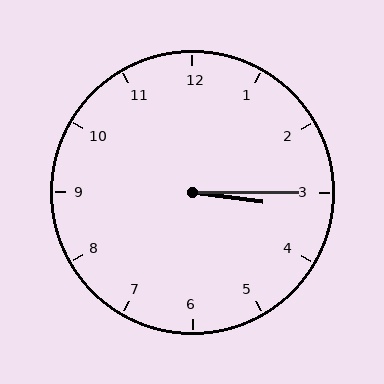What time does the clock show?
3:15.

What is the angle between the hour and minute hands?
Approximately 8 degrees.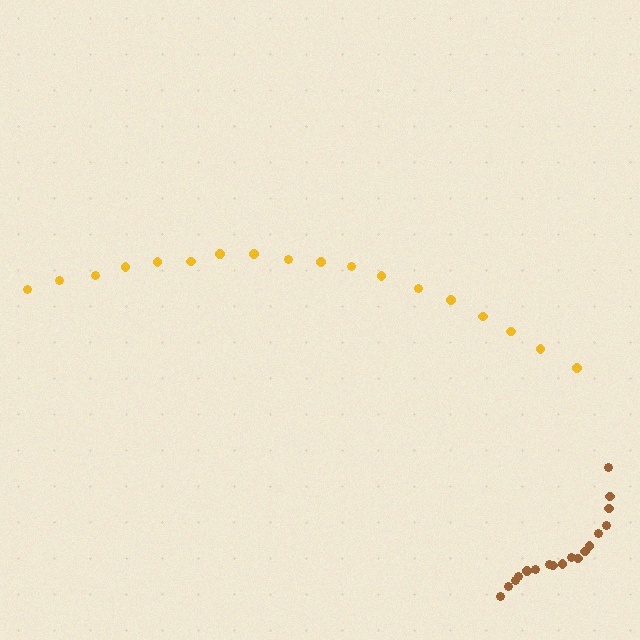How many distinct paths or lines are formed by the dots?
There are 2 distinct paths.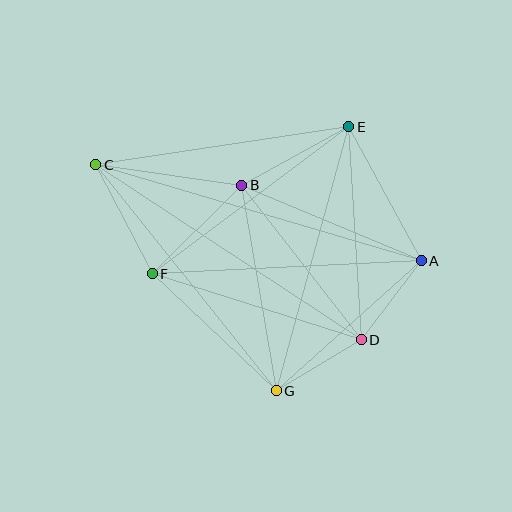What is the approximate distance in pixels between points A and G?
The distance between A and G is approximately 195 pixels.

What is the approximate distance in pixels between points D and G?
The distance between D and G is approximately 99 pixels.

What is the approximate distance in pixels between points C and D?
The distance between C and D is approximately 318 pixels.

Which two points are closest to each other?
Points A and D are closest to each other.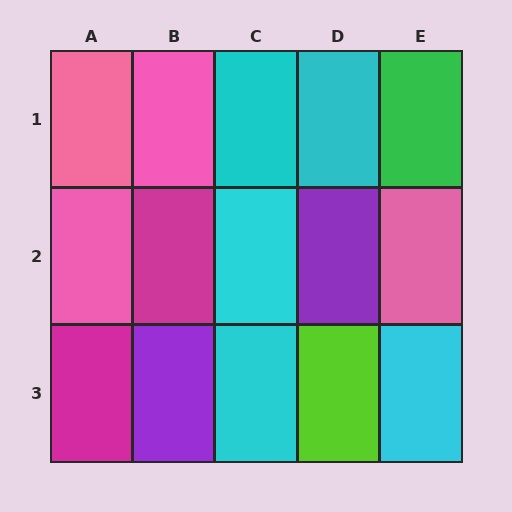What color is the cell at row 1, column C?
Cyan.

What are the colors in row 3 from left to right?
Magenta, purple, cyan, lime, cyan.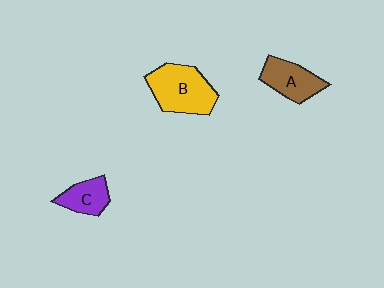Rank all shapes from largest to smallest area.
From largest to smallest: B (yellow), A (brown), C (purple).